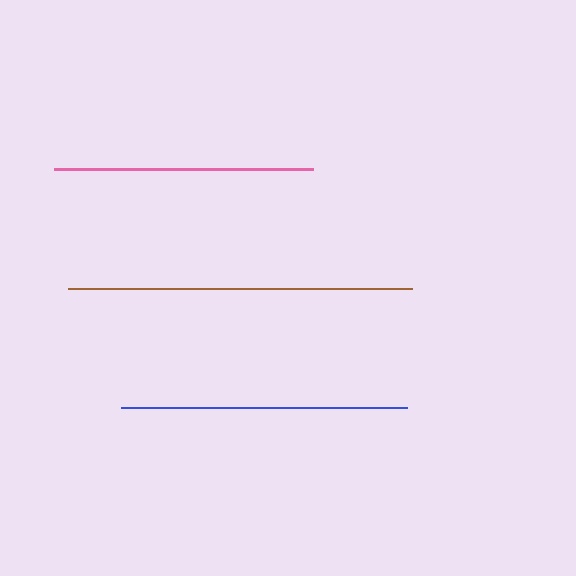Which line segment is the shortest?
The pink line is the shortest at approximately 259 pixels.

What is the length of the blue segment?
The blue segment is approximately 286 pixels long.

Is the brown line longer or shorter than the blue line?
The brown line is longer than the blue line.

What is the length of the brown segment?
The brown segment is approximately 344 pixels long.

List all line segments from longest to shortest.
From longest to shortest: brown, blue, pink.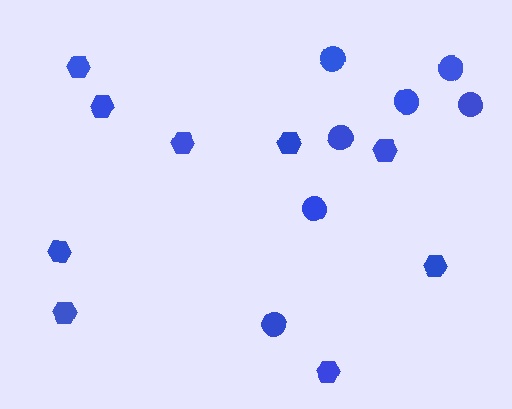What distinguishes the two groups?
There are 2 groups: one group of hexagons (9) and one group of circles (7).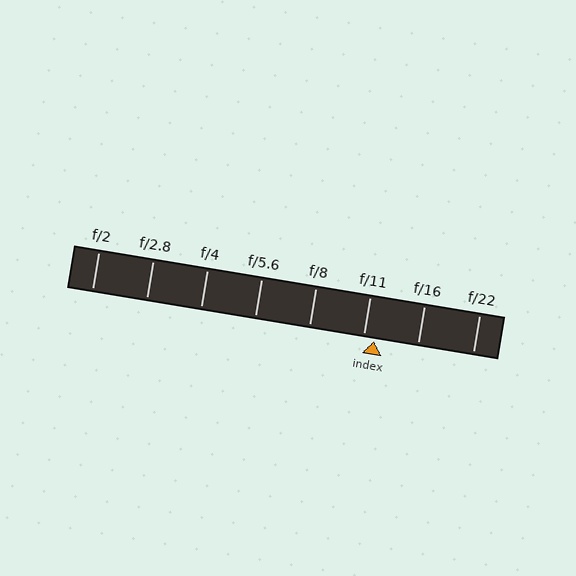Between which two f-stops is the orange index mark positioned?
The index mark is between f/11 and f/16.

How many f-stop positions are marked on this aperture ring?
There are 8 f-stop positions marked.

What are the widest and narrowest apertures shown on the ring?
The widest aperture shown is f/2 and the narrowest is f/22.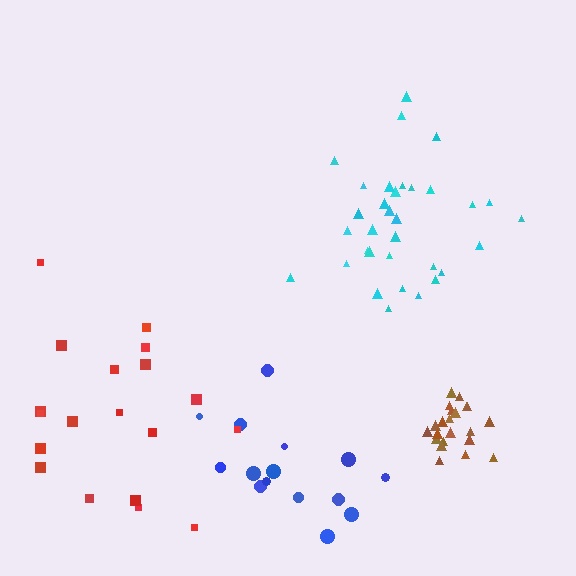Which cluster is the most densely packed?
Brown.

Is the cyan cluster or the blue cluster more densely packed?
Cyan.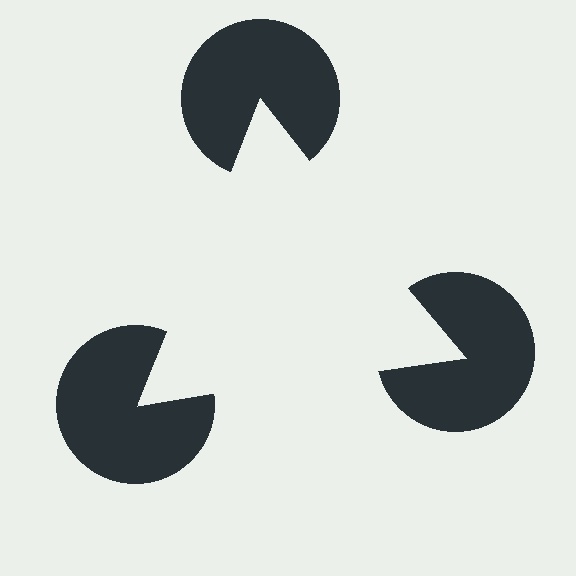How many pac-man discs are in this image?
There are 3 — one at each vertex of the illusory triangle.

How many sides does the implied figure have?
3 sides.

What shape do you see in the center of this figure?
An illusory triangle — its edges are inferred from the aligned wedge cuts in the pac-man discs, not physically drawn.